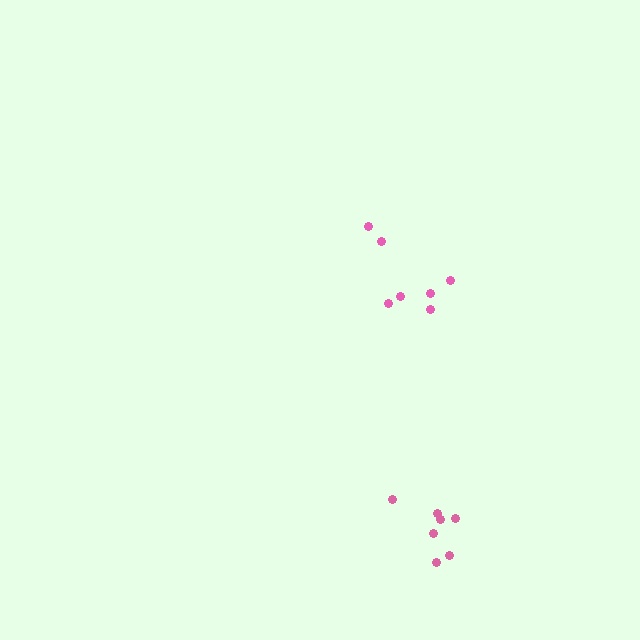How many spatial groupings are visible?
There are 2 spatial groupings.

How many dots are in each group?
Group 1: 7 dots, Group 2: 7 dots (14 total).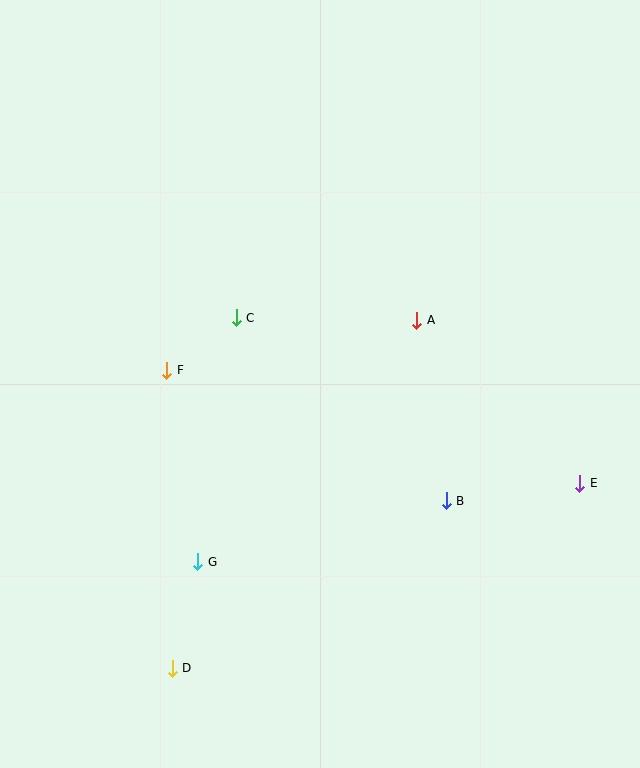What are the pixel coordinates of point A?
Point A is at (417, 320).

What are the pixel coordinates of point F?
Point F is at (167, 370).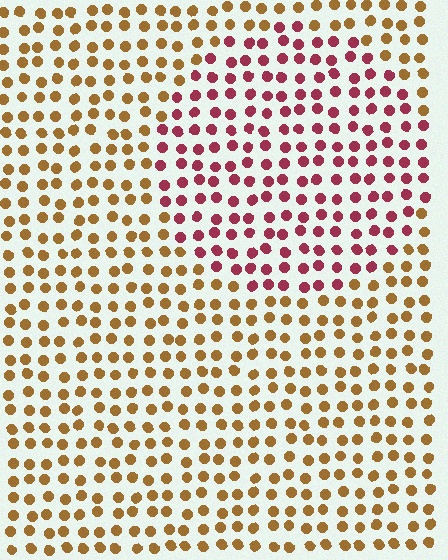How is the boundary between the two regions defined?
The boundary is defined purely by a slight shift in hue (about 53 degrees). Spacing, size, and orientation are identical on both sides.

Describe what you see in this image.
The image is filled with small brown elements in a uniform arrangement. A circle-shaped region is visible where the elements are tinted to a slightly different hue, forming a subtle color boundary.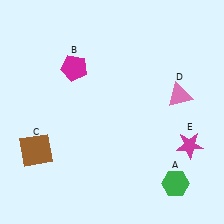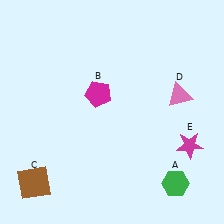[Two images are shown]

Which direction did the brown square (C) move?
The brown square (C) moved down.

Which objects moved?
The objects that moved are: the magenta pentagon (B), the brown square (C).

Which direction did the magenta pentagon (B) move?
The magenta pentagon (B) moved down.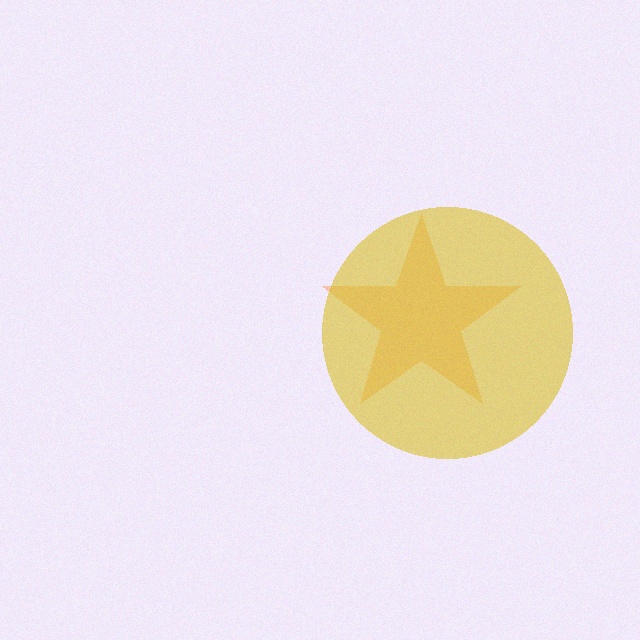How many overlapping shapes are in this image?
There are 2 overlapping shapes in the image.